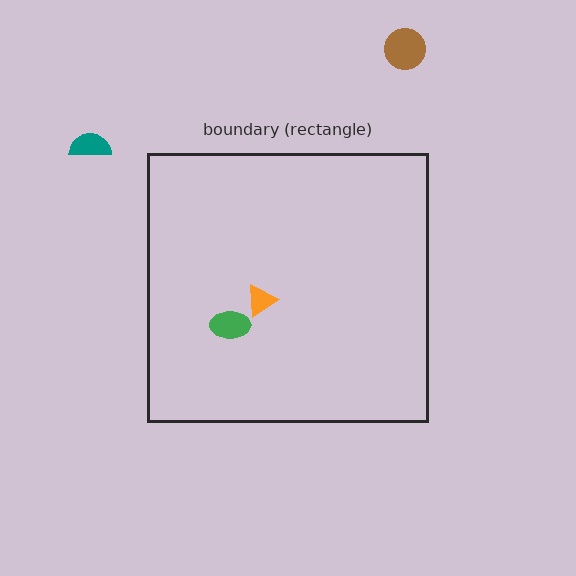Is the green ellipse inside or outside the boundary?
Inside.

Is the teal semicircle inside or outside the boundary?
Outside.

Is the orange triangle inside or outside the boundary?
Inside.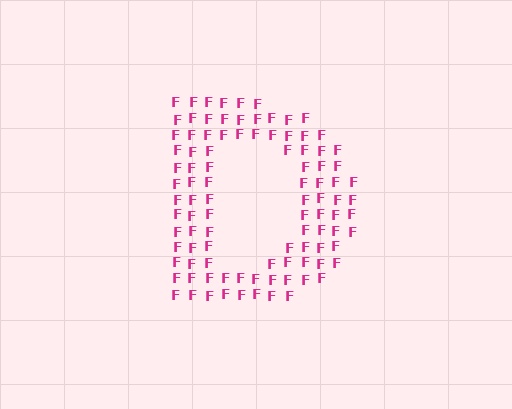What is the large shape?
The large shape is the letter D.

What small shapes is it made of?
It is made of small letter F's.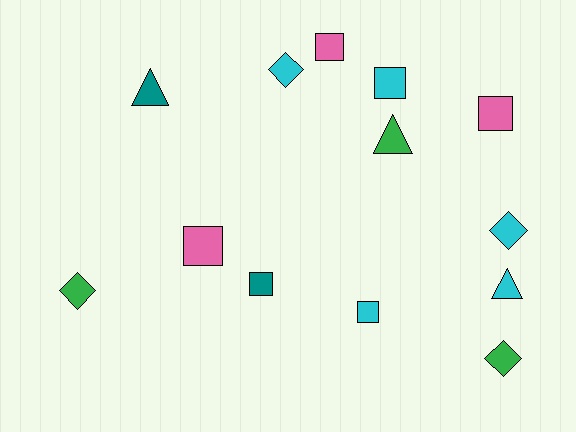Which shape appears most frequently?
Square, with 6 objects.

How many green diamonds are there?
There are 2 green diamonds.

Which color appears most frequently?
Cyan, with 5 objects.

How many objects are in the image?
There are 13 objects.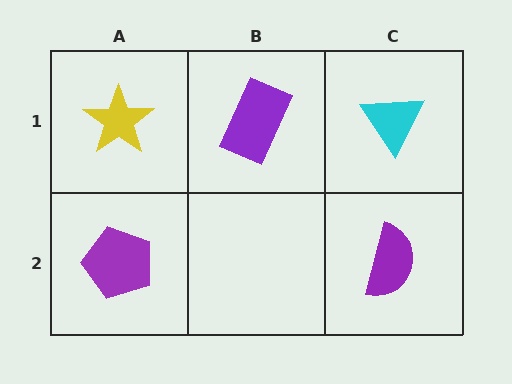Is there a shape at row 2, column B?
No, that cell is empty.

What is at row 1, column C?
A cyan triangle.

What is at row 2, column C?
A purple semicircle.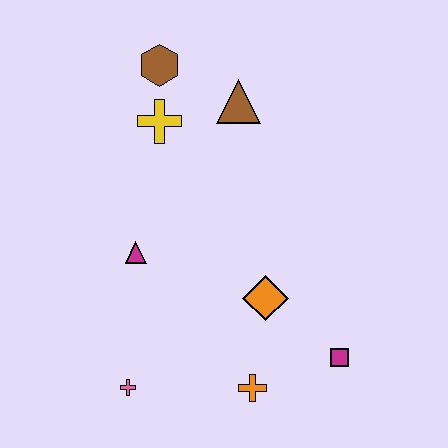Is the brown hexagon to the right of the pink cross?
Yes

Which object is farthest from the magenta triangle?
The magenta square is farthest from the magenta triangle.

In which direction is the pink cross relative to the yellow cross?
The pink cross is below the yellow cross.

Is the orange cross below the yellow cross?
Yes